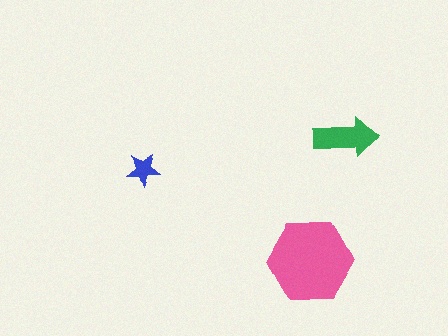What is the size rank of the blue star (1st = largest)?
3rd.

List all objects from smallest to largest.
The blue star, the green arrow, the pink hexagon.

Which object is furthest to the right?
The green arrow is rightmost.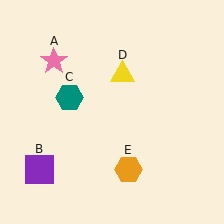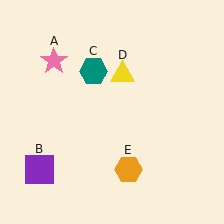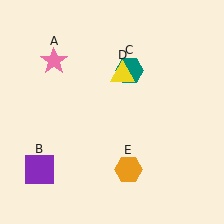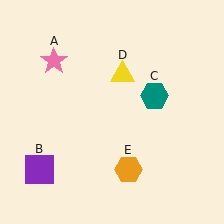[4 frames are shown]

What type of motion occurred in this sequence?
The teal hexagon (object C) rotated clockwise around the center of the scene.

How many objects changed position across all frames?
1 object changed position: teal hexagon (object C).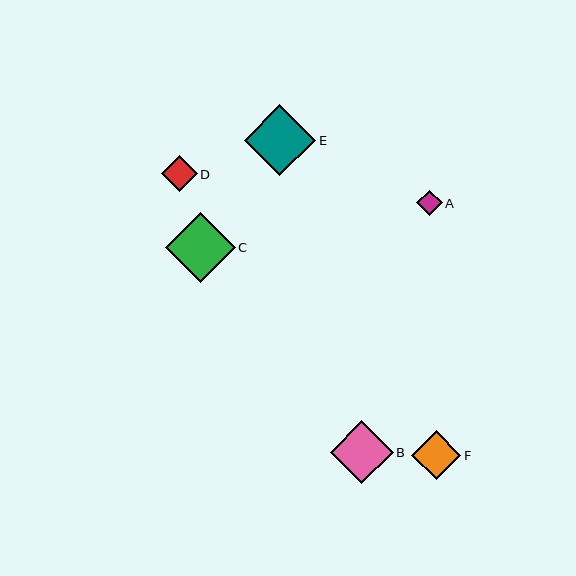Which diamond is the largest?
Diamond E is the largest with a size of approximately 71 pixels.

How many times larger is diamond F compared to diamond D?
Diamond F is approximately 1.4 times the size of diamond D.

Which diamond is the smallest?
Diamond A is the smallest with a size of approximately 25 pixels.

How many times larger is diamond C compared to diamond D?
Diamond C is approximately 1.9 times the size of diamond D.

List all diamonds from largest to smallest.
From largest to smallest: E, C, B, F, D, A.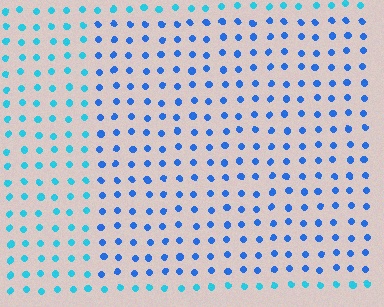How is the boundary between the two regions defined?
The boundary is defined purely by a slight shift in hue (about 30 degrees). Spacing, size, and orientation are identical on both sides.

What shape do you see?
I see a rectangle.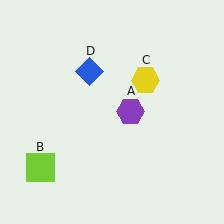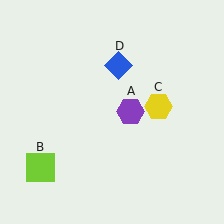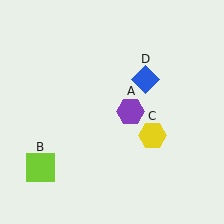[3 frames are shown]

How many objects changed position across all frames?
2 objects changed position: yellow hexagon (object C), blue diamond (object D).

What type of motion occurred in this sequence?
The yellow hexagon (object C), blue diamond (object D) rotated clockwise around the center of the scene.